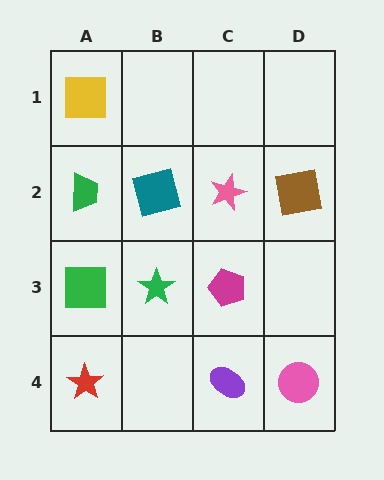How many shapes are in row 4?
3 shapes.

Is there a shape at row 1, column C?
No, that cell is empty.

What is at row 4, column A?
A red star.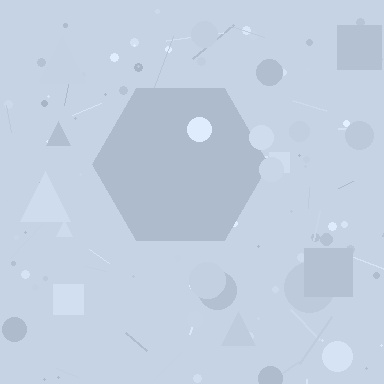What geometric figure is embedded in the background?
A hexagon is embedded in the background.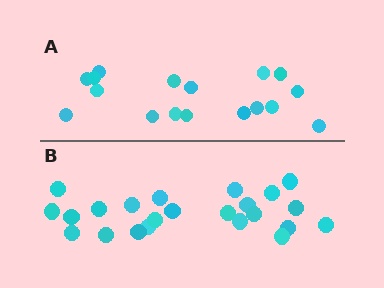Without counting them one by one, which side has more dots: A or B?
Region B (the bottom region) has more dots.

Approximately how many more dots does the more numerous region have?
Region B has about 6 more dots than region A.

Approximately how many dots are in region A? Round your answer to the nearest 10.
About 20 dots. (The exact count is 17, which rounds to 20.)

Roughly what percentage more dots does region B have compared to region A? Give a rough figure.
About 35% more.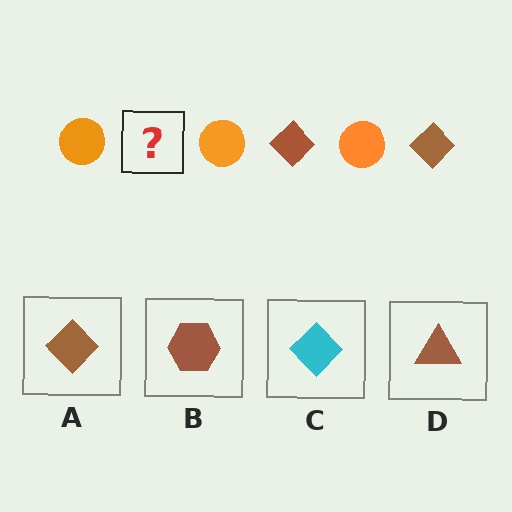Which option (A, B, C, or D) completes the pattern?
A.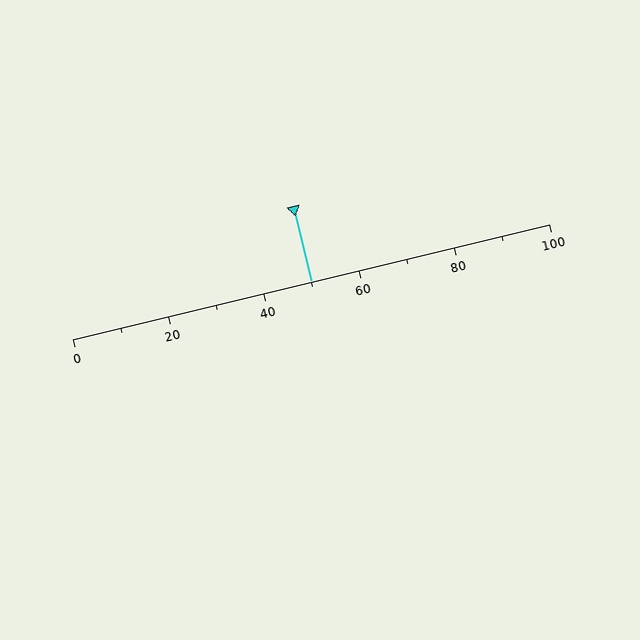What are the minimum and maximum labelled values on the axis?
The axis runs from 0 to 100.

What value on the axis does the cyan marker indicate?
The marker indicates approximately 50.